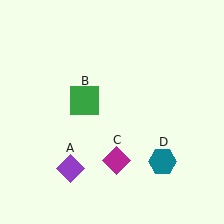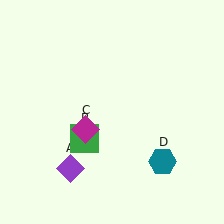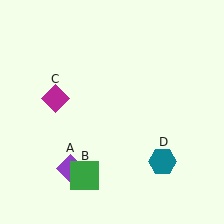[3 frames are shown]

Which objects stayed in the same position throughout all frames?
Purple diamond (object A) and teal hexagon (object D) remained stationary.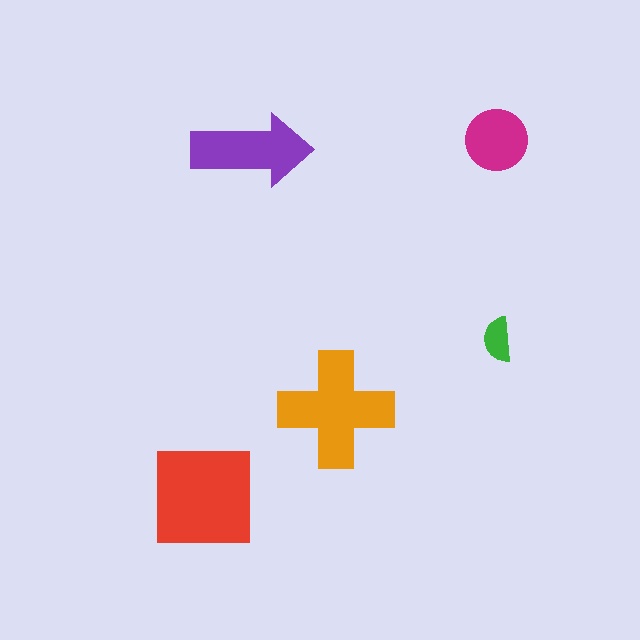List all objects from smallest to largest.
The green semicircle, the magenta circle, the purple arrow, the orange cross, the red square.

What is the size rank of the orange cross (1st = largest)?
2nd.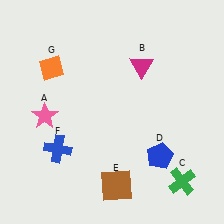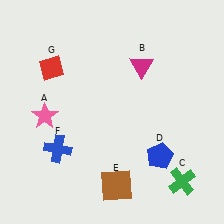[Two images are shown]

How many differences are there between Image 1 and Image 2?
There is 1 difference between the two images.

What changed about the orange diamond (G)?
In Image 1, G is orange. In Image 2, it changed to red.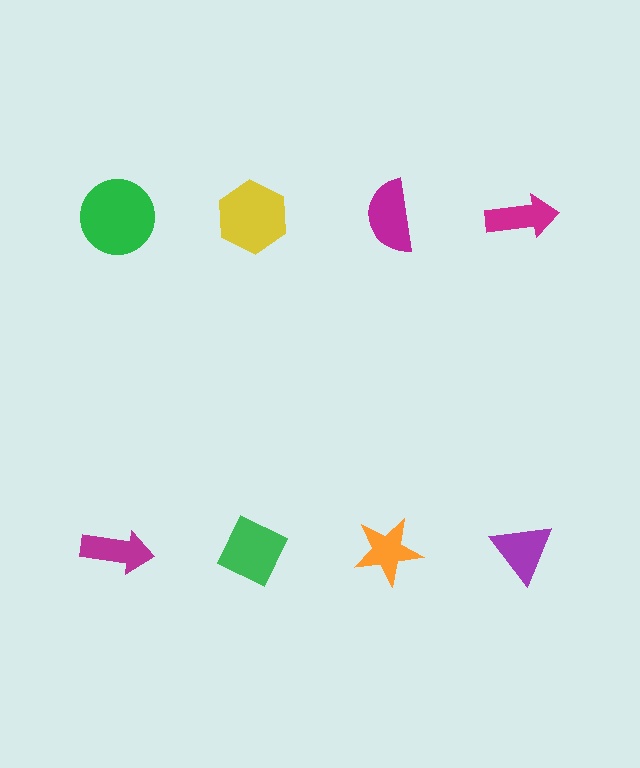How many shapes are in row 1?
4 shapes.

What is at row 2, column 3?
An orange star.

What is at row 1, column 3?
A magenta semicircle.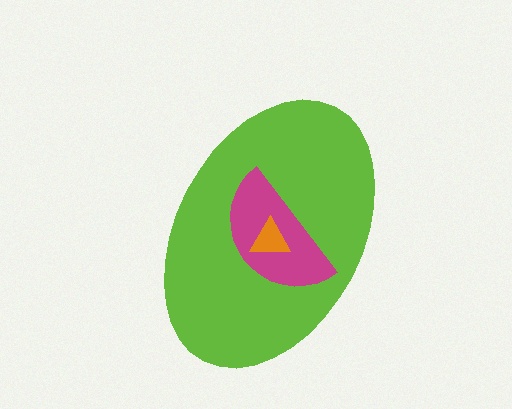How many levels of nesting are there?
3.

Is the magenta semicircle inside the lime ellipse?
Yes.